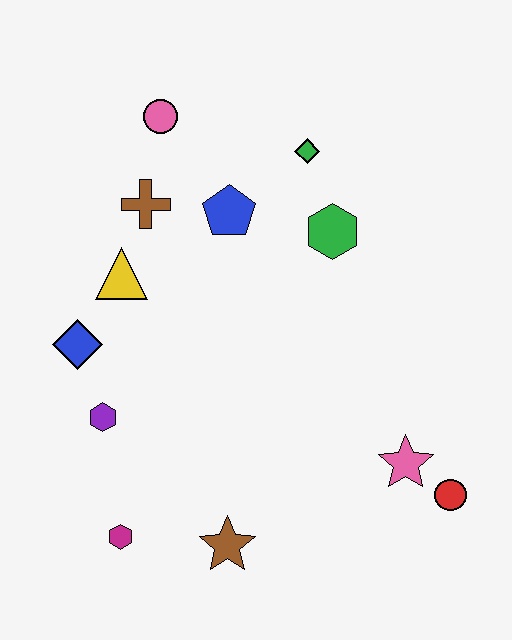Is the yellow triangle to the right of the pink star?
No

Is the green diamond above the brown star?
Yes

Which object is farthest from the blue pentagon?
The red circle is farthest from the blue pentagon.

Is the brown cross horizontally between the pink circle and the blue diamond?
Yes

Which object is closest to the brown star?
The magenta hexagon is closest to the brown star.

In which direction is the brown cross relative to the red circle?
The brown cross is to the left of the red circle.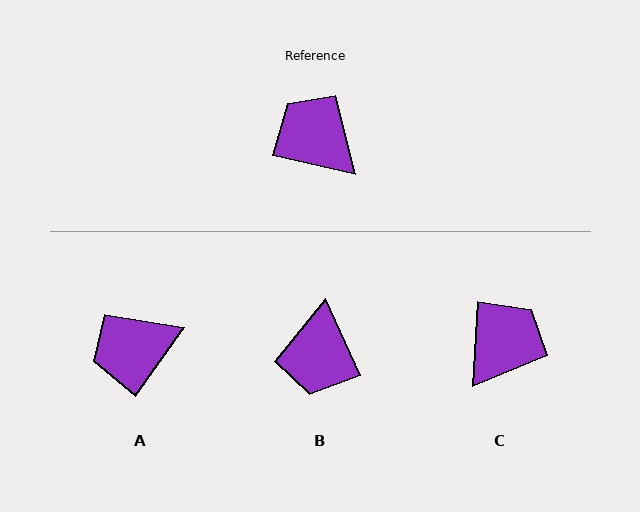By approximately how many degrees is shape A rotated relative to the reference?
Approximately 67 degrees counter-clockwise.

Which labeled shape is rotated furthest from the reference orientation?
B, about 127 degrees away.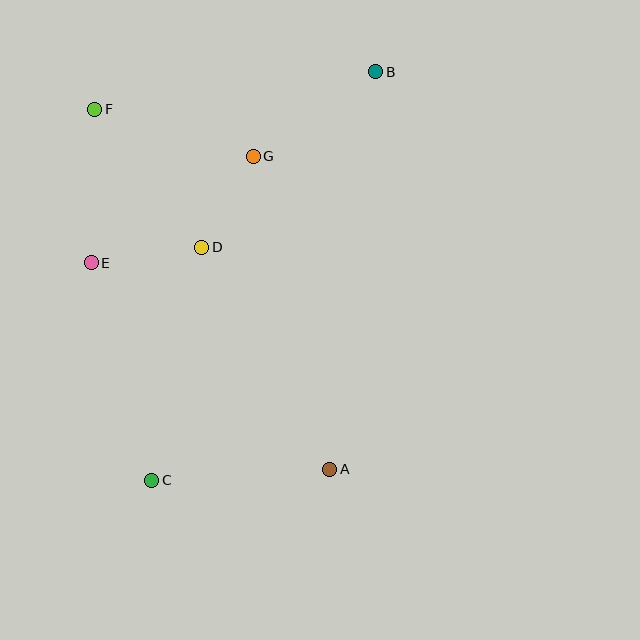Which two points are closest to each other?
Points D and G are closest to each other.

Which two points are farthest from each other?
Points B and C are farthest from each other.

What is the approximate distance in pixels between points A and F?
The distance between A and F is approximately 430 pixels.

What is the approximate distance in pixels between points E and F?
The distance between E and F is approximately 153 pixels.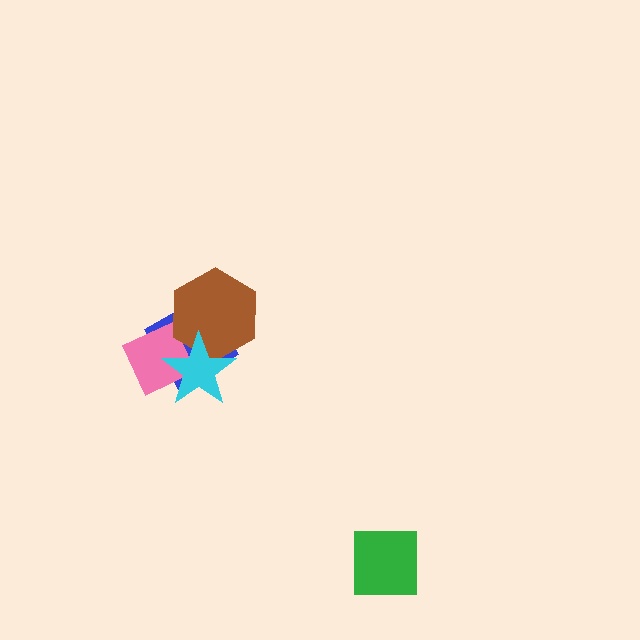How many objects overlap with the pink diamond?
3 objects overlap with the pink diamond.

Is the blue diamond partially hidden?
Yes, it is partially covered by another shape.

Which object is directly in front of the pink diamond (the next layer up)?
The brown hexagon is directly in front of the pink diamond.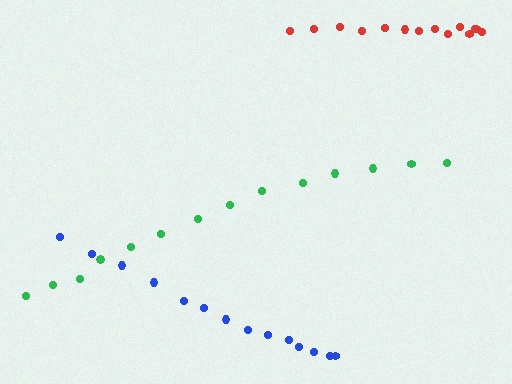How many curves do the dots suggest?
There are 3 distinct paths.